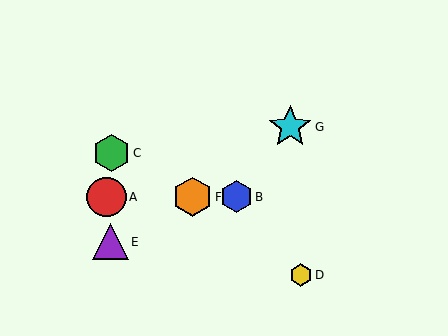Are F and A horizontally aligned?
Yes, both are at y≈197.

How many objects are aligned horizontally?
3 objects (A, B, F) are aligned horizontally.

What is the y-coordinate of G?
Object G is at y≈127.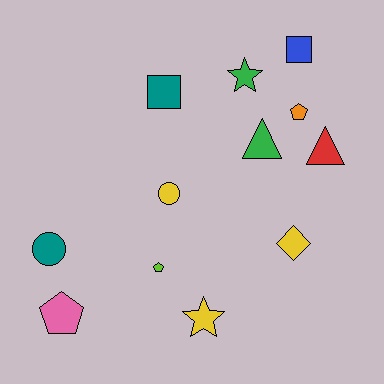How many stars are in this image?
There are 2 stars.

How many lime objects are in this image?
There is 1 lime object.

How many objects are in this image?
There are 12 objects.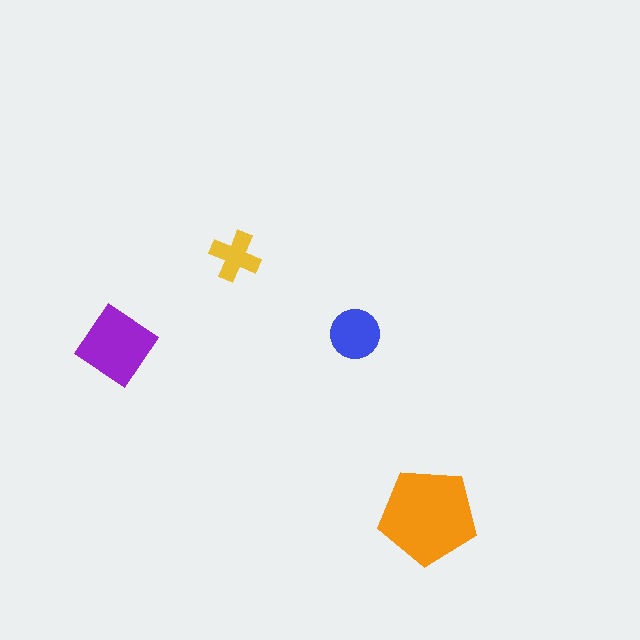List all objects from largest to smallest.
The orange pentagon, the purple diamond, the blue circle, the yellow cross.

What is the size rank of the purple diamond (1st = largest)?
2nd.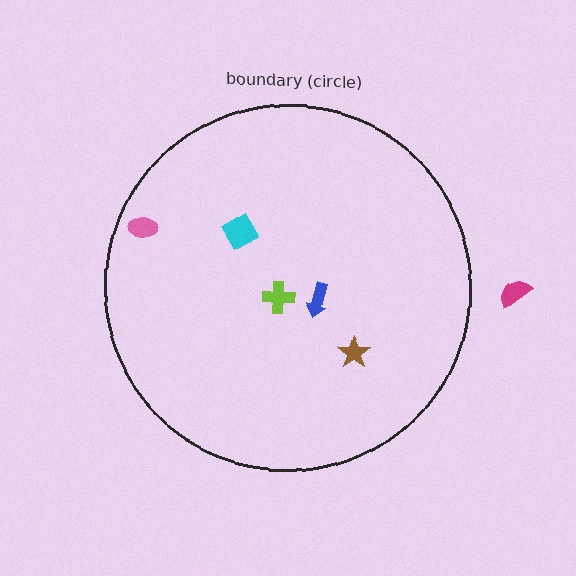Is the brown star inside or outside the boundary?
Inside.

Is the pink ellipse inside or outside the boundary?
Inside.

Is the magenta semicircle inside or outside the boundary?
Outside.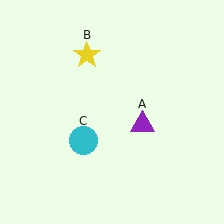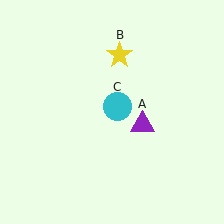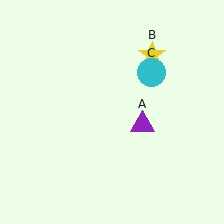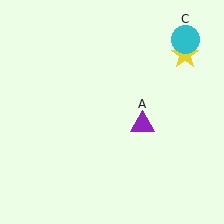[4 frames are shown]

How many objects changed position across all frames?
2 objects changed position: yellow star (object B), cyan circle (object C).